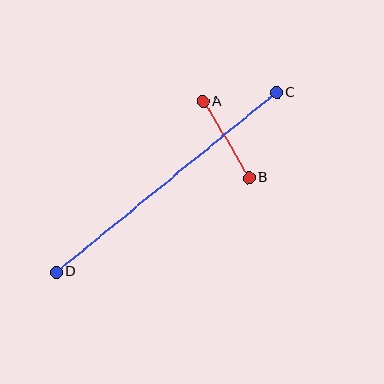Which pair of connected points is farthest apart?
Points C and D are farthest apart.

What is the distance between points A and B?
The distance is approximately 89 pixels.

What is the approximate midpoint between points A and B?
The midpoint is at approximately (226, 140) pixels.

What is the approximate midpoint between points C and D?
The midpoint is at approximately (166, 182) pixels.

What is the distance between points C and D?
The distance is approximately 284 pixels.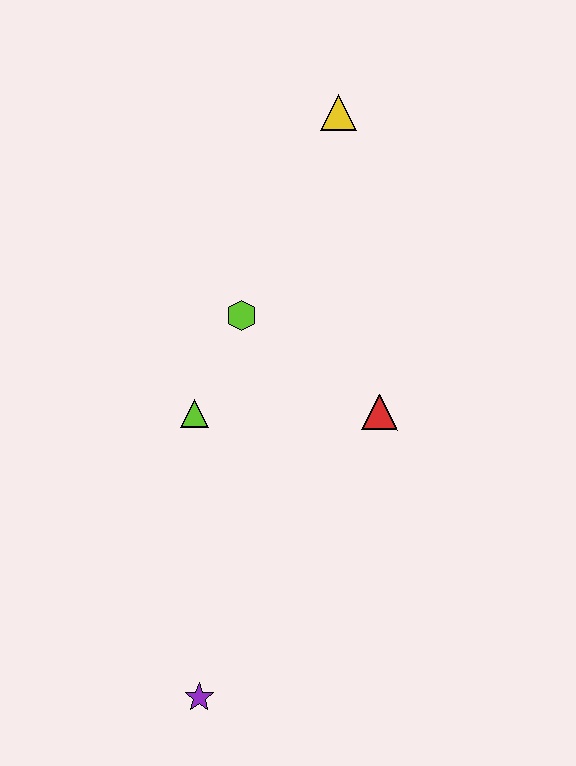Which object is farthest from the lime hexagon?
The purple star is farthest from the lime hexagon.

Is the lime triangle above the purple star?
Yes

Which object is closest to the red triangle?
The lime hexagon is closest to the red triangle.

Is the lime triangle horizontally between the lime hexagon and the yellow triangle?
No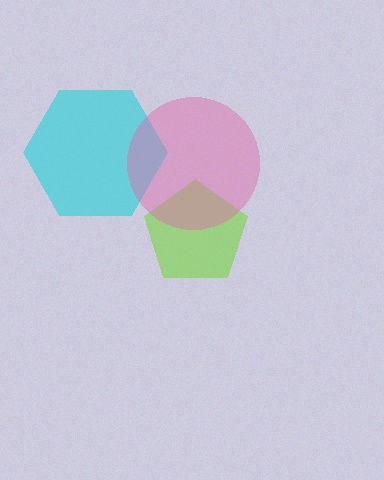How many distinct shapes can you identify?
There are 3 distinct shapes: a cyan hexagon, a lime pentagon, a pink circle.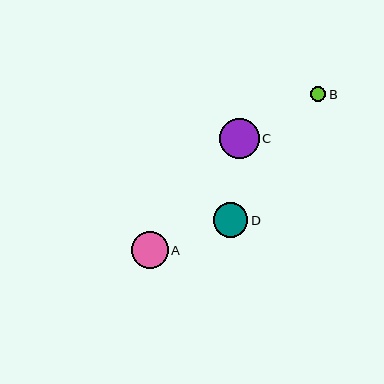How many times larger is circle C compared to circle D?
Circle C is approximately 1.1 times the size of circle D.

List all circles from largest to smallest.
From largest to smallest: C, A, D, B.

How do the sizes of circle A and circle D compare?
Circle A and circle D are approximately the same size.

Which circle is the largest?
Circle C is the largest with a size of approximately 39 pixels.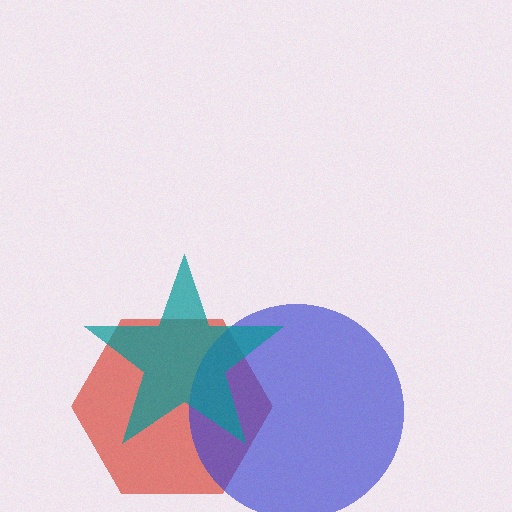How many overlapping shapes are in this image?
There are 3 overlapping shapes in the image.